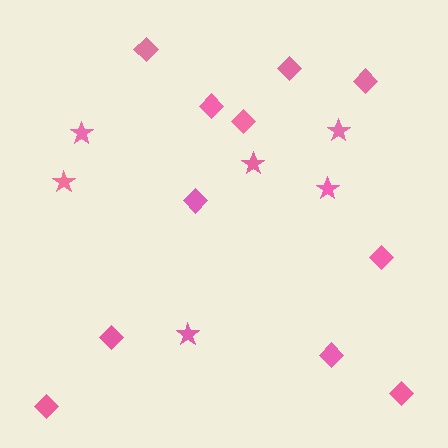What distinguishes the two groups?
There are 2 groups: one group of stars (6) and one group of diamonds (11).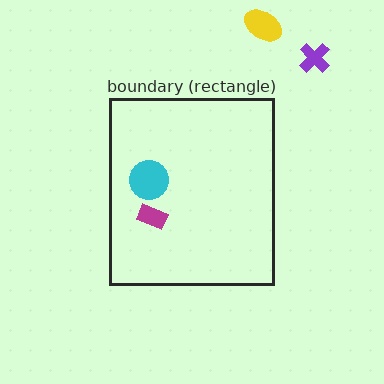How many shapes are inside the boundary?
2 inside, 2 outside.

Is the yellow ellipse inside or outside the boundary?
Outside.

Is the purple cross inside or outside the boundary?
Outside.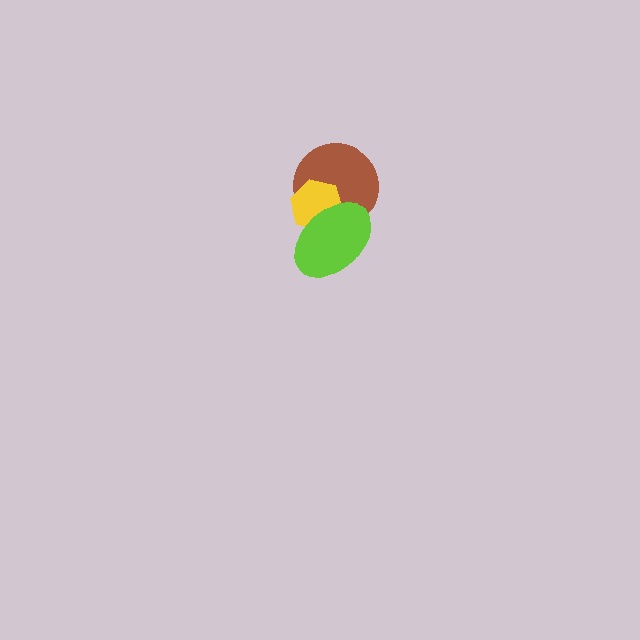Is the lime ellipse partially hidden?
No, no other shape covers it.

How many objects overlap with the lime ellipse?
2 objects overlap with the lime ellipse.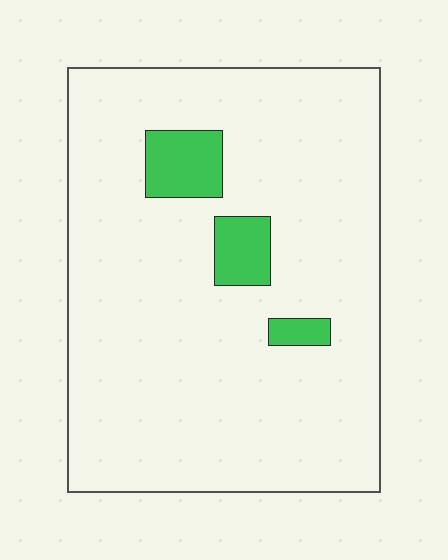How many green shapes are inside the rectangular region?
3.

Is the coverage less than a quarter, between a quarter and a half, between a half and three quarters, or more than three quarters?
Less than a quarter.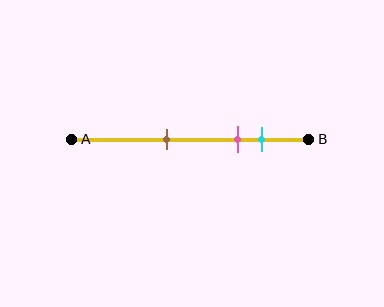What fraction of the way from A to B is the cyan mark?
The cyan mark is approximately 80% (0.8) of the way from A to B.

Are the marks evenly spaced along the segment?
No, the marks are not evenly spaced.